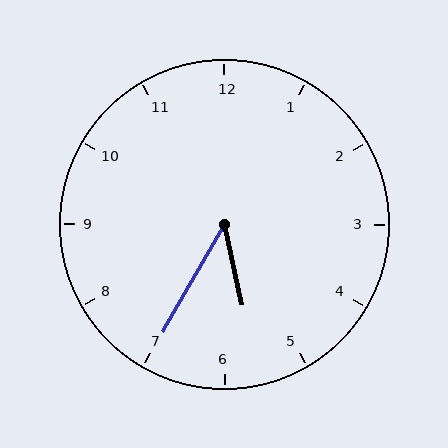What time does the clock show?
5:35.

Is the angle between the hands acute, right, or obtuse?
It is acute.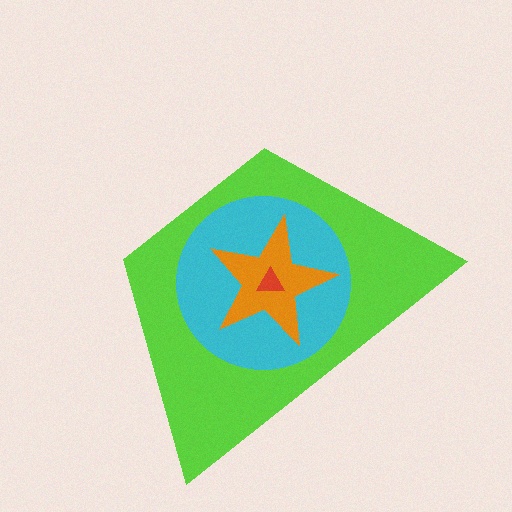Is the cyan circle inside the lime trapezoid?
Yes.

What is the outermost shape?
The lime trapezoid.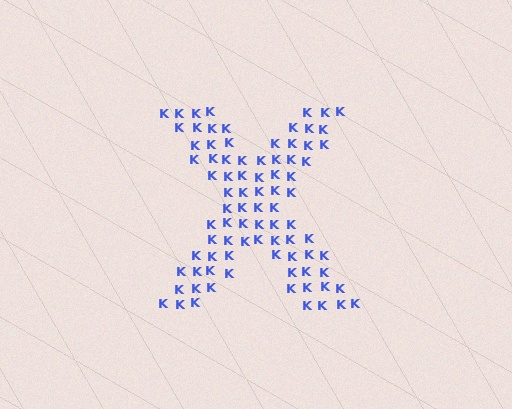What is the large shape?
The large shape is the letter X.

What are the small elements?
The small elements are letter K's.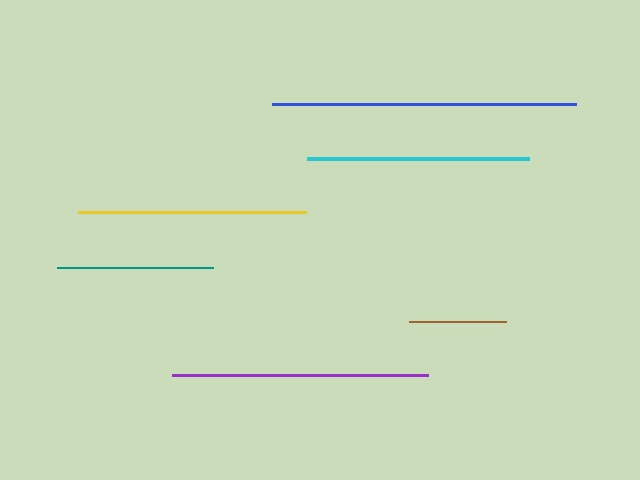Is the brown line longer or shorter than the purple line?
The purple line is longer than the brown line.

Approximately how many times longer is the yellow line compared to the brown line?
The yellow line is approximately 2.4 times the length of the brown line.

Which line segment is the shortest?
The brown line is the shortest at approximately 97 pixels.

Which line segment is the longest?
The blue line is the longest at approximately 304 pixels.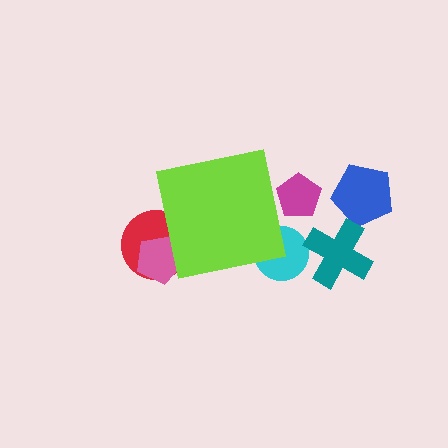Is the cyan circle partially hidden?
Yes, the cyan circle is partially hidden behind the lime square.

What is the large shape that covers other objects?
A lime square.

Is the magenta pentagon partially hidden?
Yes, the magenta pentagon is partially hidden behind the lime square.